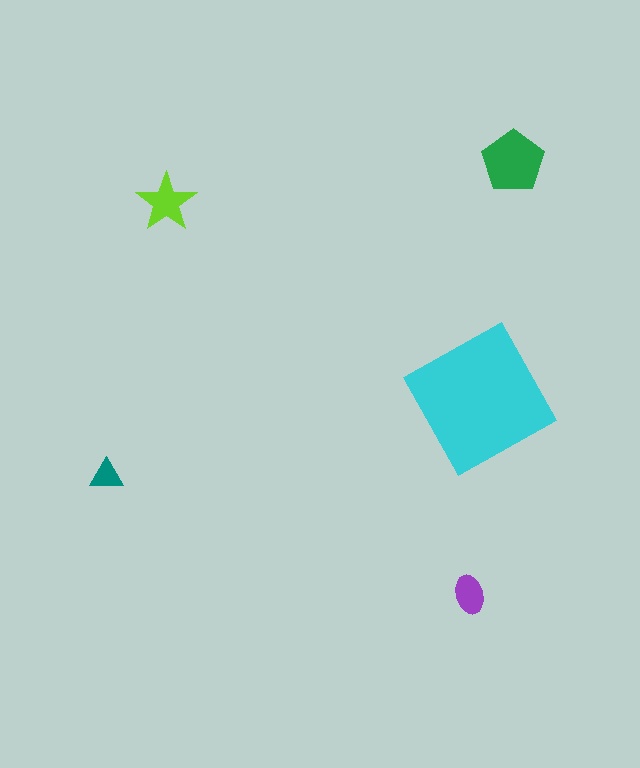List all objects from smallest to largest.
The teal triangle, the purple ellipse, the lime star, the green pentagon, the cyan square.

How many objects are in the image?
There are 5 objects in the image.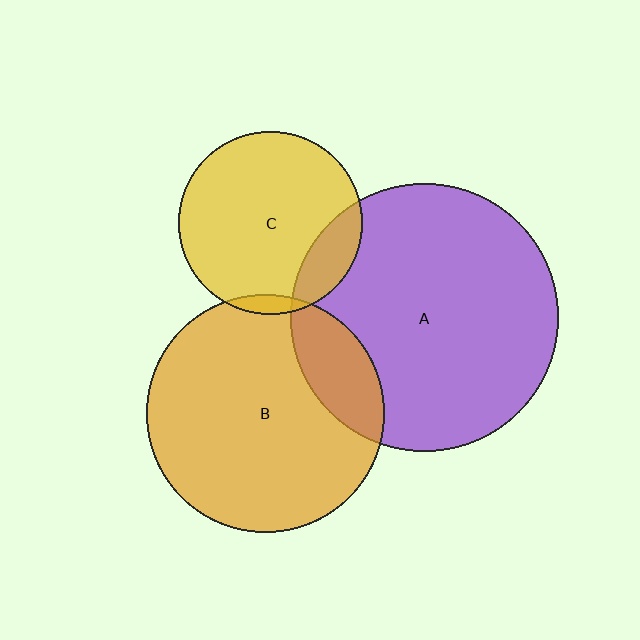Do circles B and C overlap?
Yes.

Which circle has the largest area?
Circle A (purple).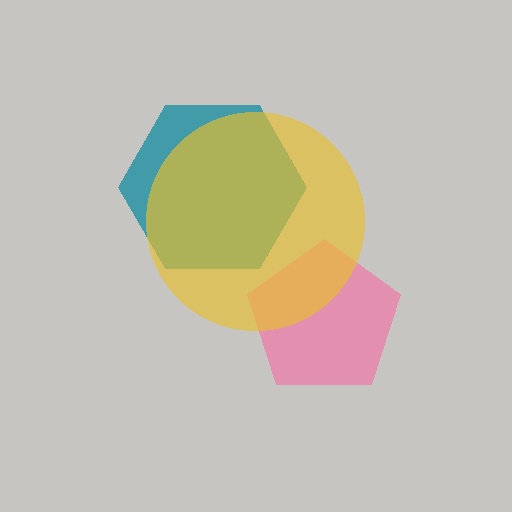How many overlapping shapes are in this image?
There are 3 overlapping shapes in the image.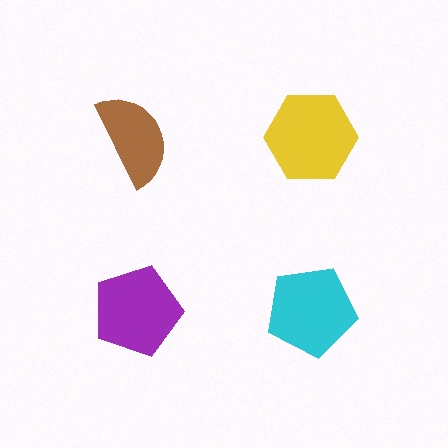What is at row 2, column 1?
A purple pentagon.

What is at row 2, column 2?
A cyan pentagon.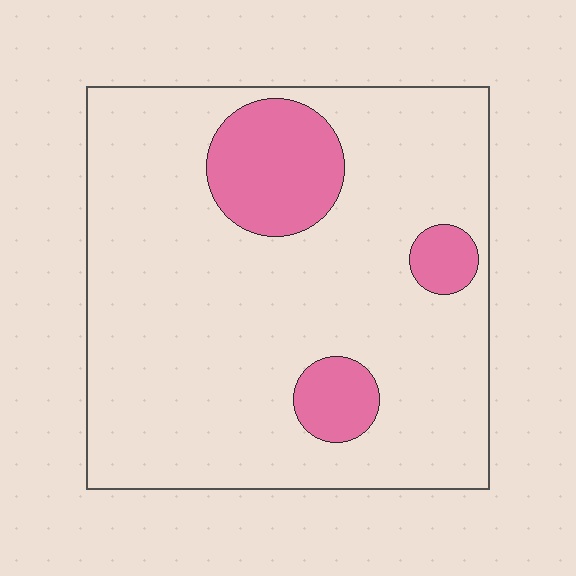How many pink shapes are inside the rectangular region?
3.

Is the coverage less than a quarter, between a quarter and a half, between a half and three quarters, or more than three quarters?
Less than a quarter.